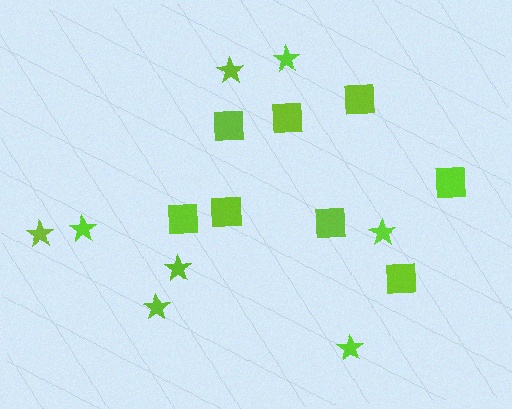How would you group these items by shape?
There are 2 groups: one group of squares (8) and one group of stars (8).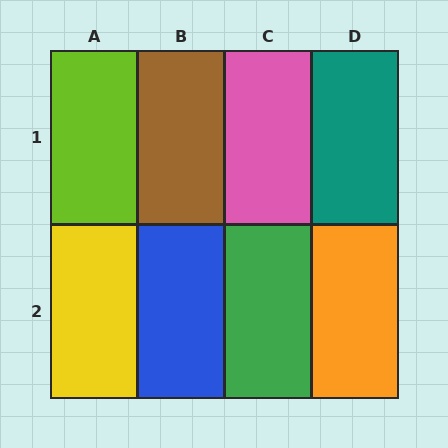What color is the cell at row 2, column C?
Green.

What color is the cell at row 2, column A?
Yellow.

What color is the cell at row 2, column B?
Blue.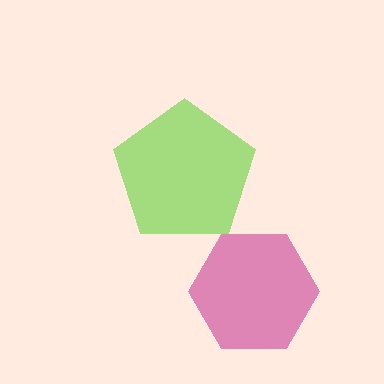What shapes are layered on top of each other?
The layered shapes are: a lime pentagon, a magenta hexagon.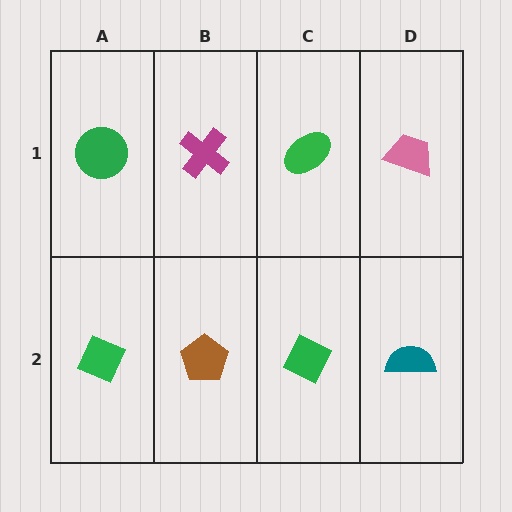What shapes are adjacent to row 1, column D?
A teal semicircle (row 2, column D), a green ellipse (row 1, column C).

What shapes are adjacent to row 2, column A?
A green circle (row 1, column A), a brown pentagon (row 2, column B).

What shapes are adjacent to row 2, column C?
A green ellipse (row 1, column C), a brown pentagon (row 2, column B), a teal semicircle (row 2, column D).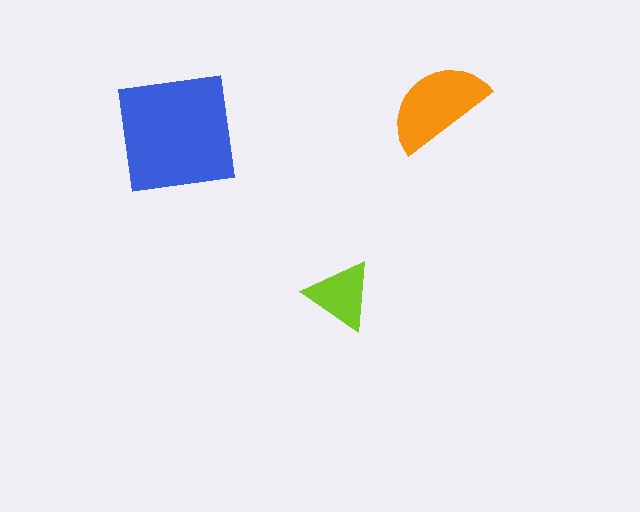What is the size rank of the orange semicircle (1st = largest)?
2nd.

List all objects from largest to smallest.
The blue square, the orange semicircle, the lime triangle.